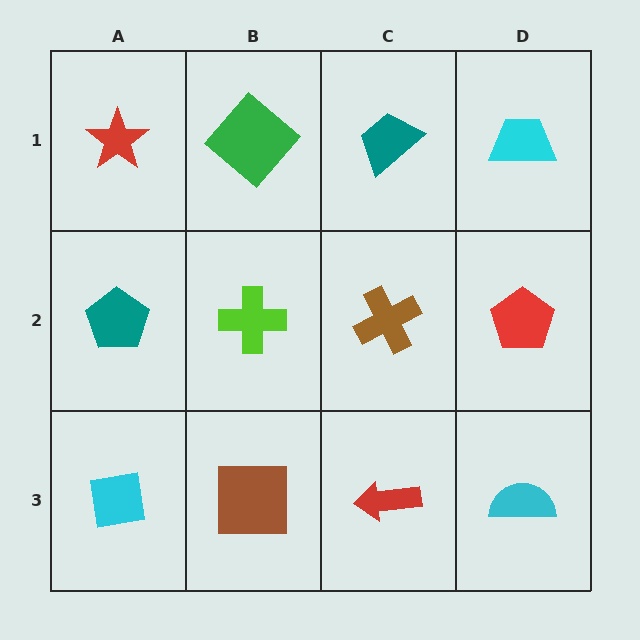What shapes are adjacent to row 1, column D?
A red pentagon (row 2, column D), a teal trapezoid (row 1, column C).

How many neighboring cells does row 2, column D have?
3.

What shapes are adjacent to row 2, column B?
A green diamond (row 1, column B), a brown square (row 3, column B), a teal pentagon (row 2, column A), a brown cross (row 2, column C).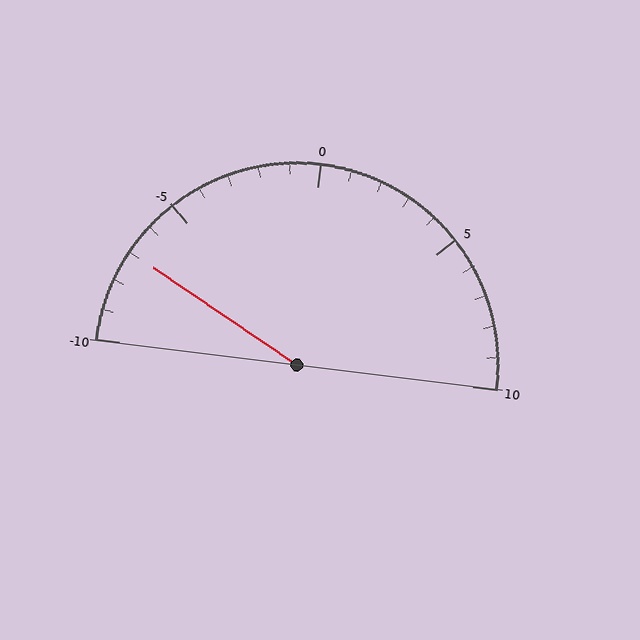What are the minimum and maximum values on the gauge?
The gauge ranges from -10 to 10.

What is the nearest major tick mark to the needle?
The nearest major tick mark is -5.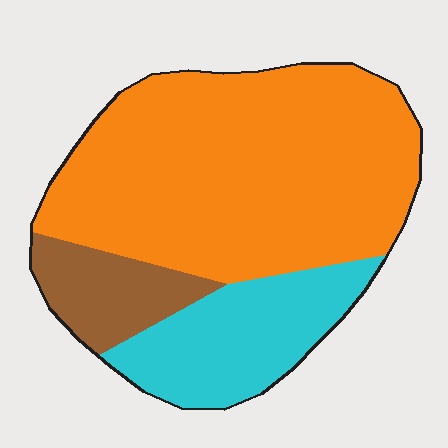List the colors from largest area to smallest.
From largest to smallest: orange, cyan, brown.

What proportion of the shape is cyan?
Cyan covers around 20% of the shape.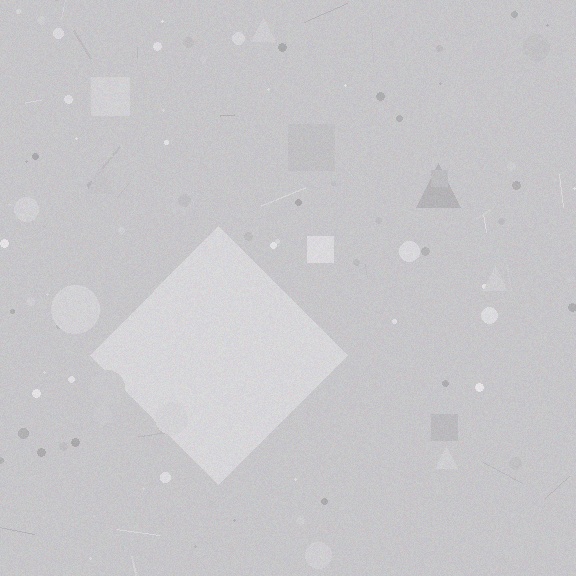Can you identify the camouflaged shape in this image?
The camouflaged shape is a diamond.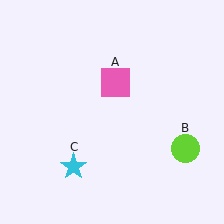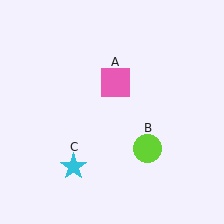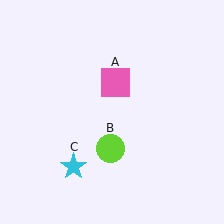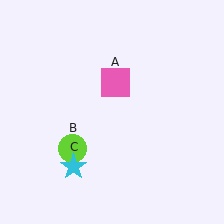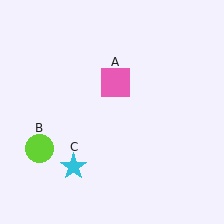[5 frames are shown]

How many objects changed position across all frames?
1 object changed position: lime circle (object B).